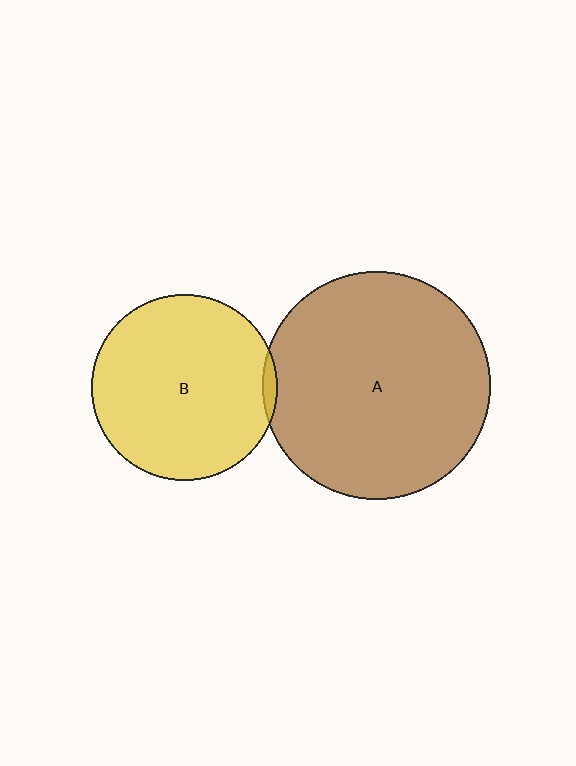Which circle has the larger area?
Circle A (brown).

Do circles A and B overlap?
Yes.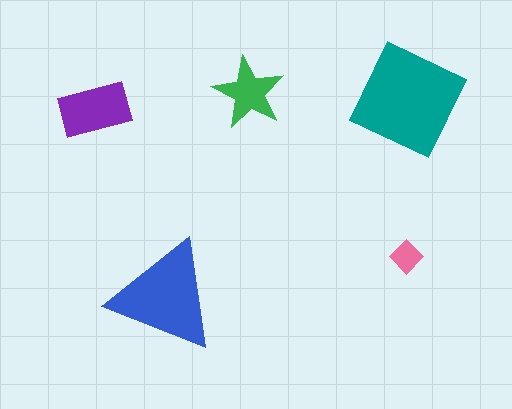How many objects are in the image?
There are 5 objects in the image.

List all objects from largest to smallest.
The teal square, the blue triangle, the purple rectangle, the green star, the pink diamond.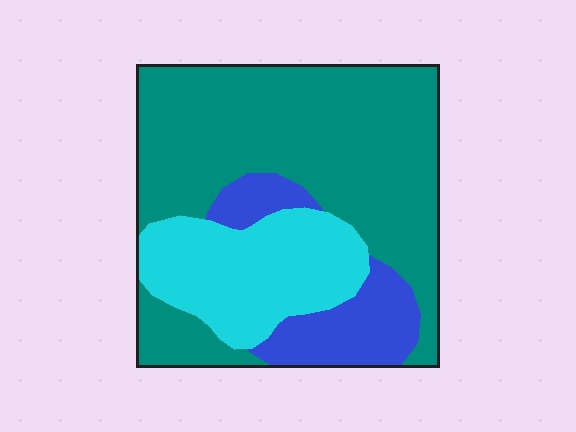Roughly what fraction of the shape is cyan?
Cyan takes up less than a quarter of the shape.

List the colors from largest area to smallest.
From largest to smallest: teal, cyan, blue.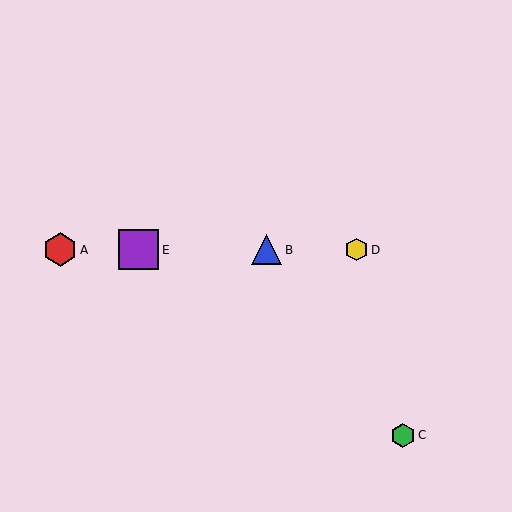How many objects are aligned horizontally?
4 objects (A, B, D, E) are aligned horizontally.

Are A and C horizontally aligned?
No, A is at y≈250 and C is at y≈436.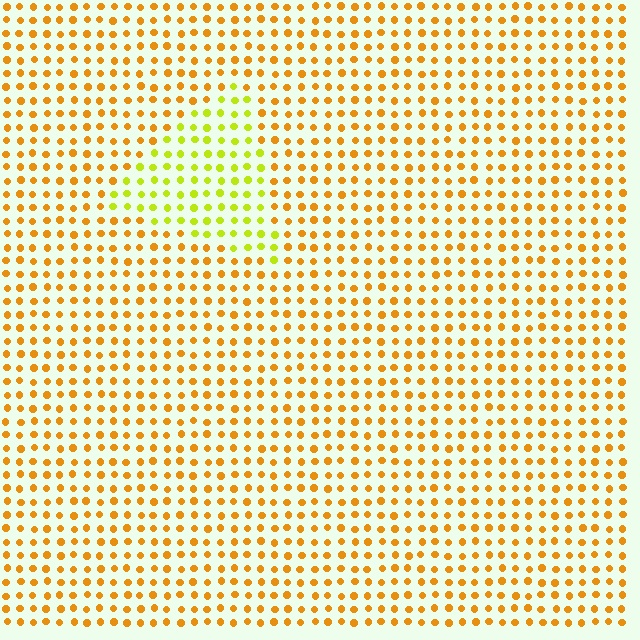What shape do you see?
I see a triangle.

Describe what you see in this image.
The image is filled with small orange elements in a uniform arrangement. A triangle-shaped region is visible where the elements are tinted to a slightly different hue, forming a subtle color boundary.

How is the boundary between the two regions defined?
The boundary is defined purely by a slight shift in hue (about 38 degrees). Spacing, size, and orientation are identical on both sides.